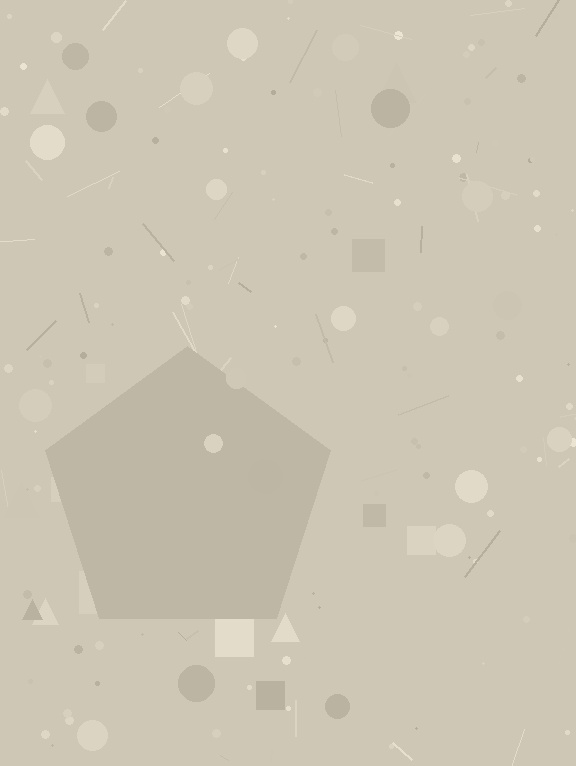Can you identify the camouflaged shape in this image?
The camouflaged shape is a pentagon.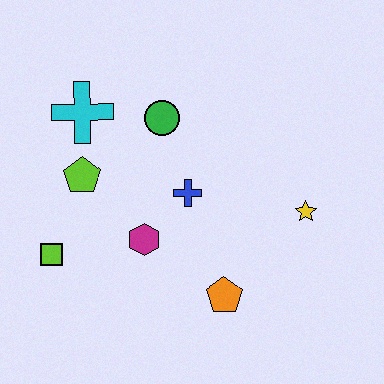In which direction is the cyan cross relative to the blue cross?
The cyan cross is to the left of the blue cross.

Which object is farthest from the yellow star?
The lime square is farthest from the yellow star.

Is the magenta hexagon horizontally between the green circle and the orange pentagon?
No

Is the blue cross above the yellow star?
Yes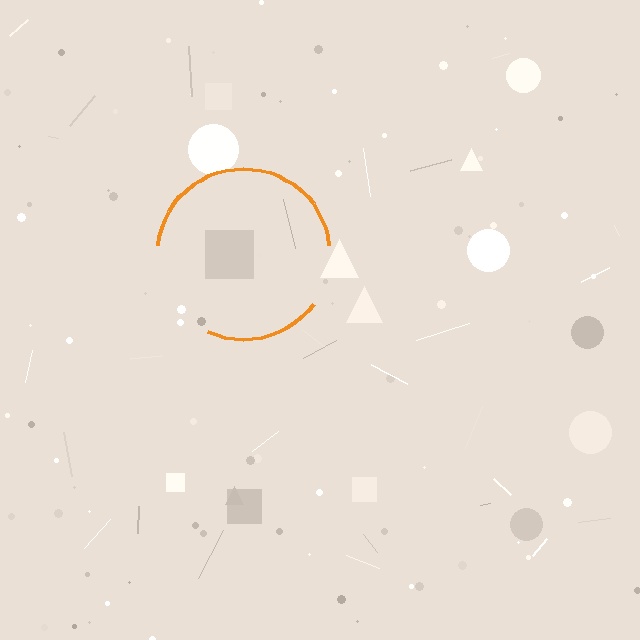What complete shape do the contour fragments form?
The contour fragments form a circle.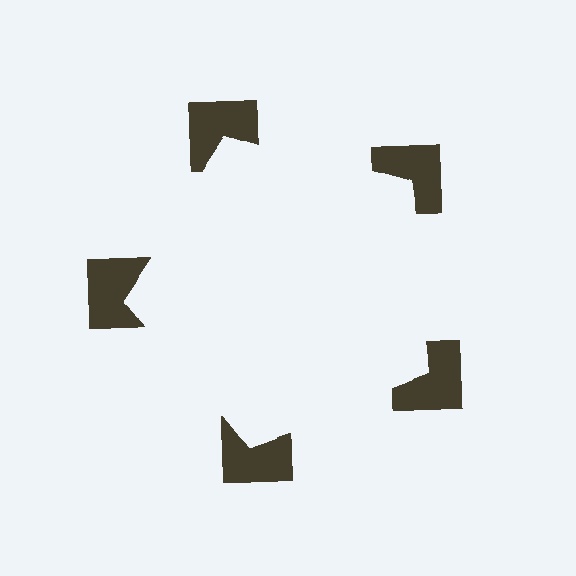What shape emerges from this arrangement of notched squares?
An illusory pentagon — its edges are inferred from the aligned wedge cuts in the notched squares, not physically drawn.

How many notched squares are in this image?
There are 5 — one at each vertex of the illusory pentagon.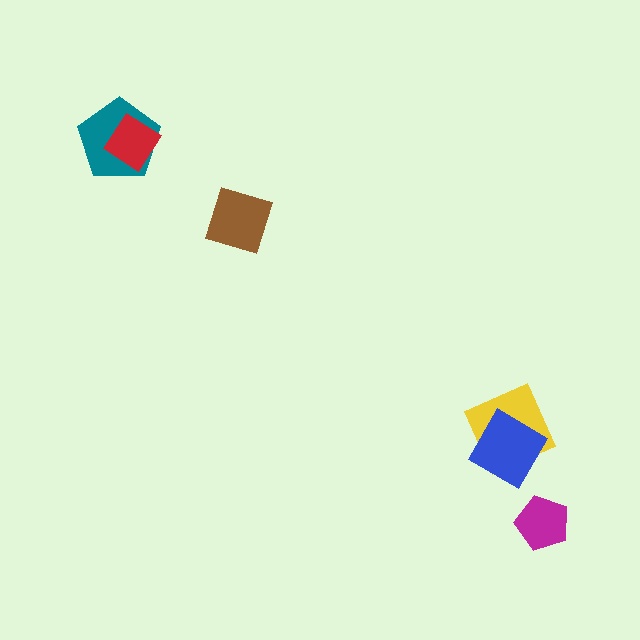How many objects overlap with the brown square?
0 objects overlap with the brown square.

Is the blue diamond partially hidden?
No, no other shape covers it.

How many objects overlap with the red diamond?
1 object overlaps with the red diamond.